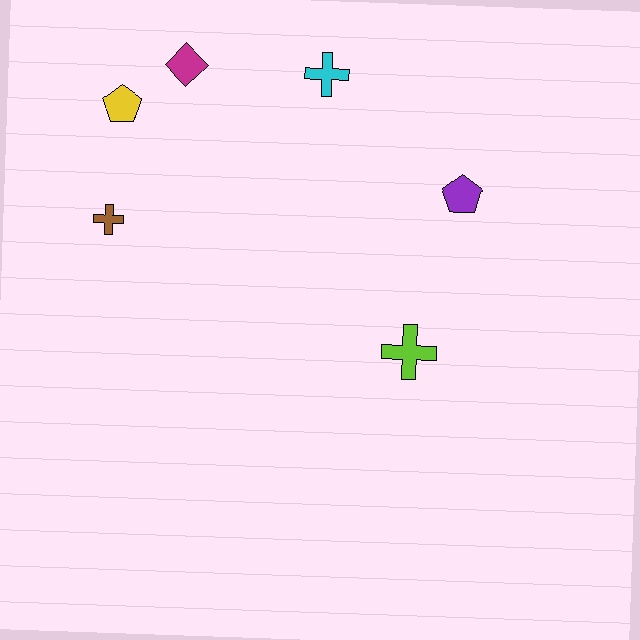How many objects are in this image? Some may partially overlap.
There are 6 objects.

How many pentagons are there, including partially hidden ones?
There are 2 pentagons.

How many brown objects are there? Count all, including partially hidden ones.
There is 1 brown object.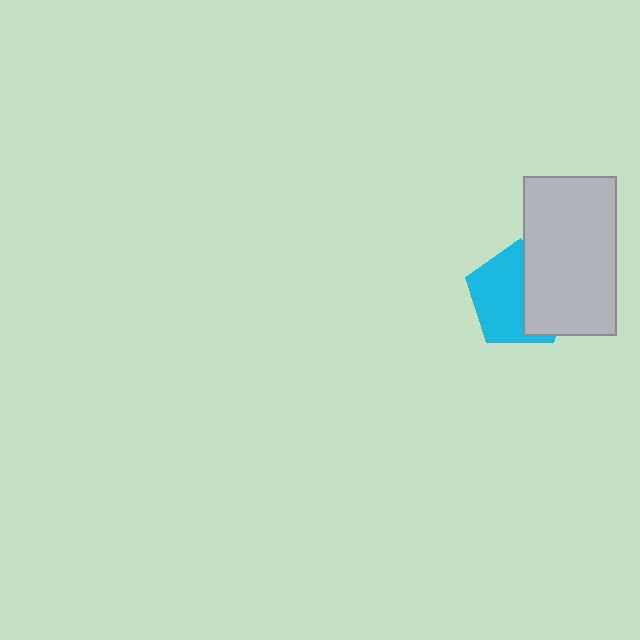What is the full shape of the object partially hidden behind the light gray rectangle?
The partially hidden object is a cyan pentagon.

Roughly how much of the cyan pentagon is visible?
About half of it is visible (roughly 58%).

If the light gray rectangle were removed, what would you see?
You would see the complete cyan pentagon.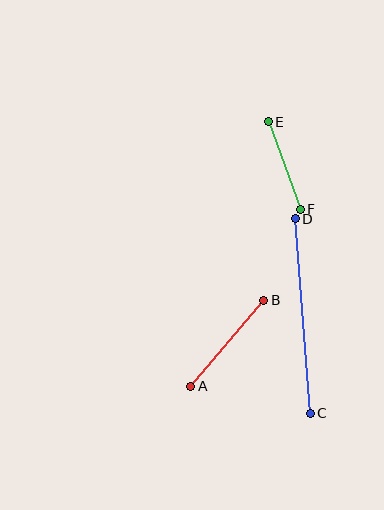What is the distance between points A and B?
The distance is approximately 113 pixels.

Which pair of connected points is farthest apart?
Points C and D are farthest apart.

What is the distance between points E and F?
The distance is approximately 93 pixels.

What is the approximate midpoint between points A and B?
The midpoint is at approximately (227, 343) pixels.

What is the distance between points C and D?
The distance is approximately 195 pixels.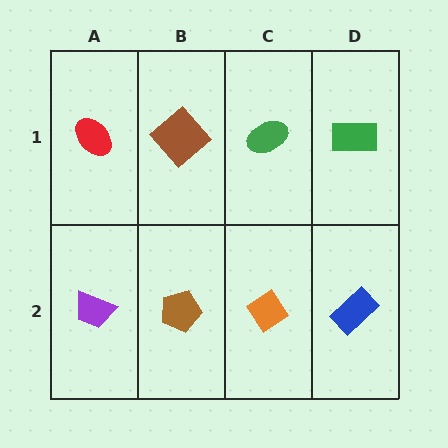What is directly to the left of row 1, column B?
A red ellipse.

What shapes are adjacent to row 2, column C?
A green ellipse (row 1, column C), a brown pentagon (row 2, column B), a blue rectangle (row 2, column D).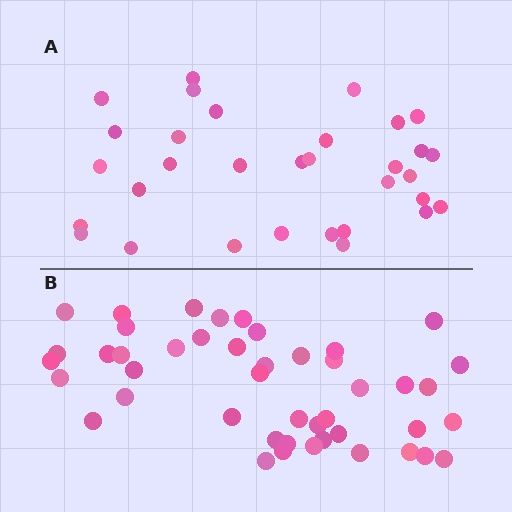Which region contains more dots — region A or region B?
Region B (the bottom region) has more dots.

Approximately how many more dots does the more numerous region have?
Region B has approximately 15 more dots than region A.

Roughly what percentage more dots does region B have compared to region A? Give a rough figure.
About 40% more.